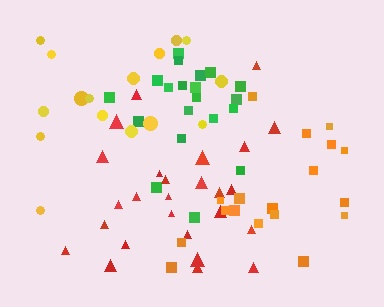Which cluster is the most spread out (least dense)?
Yellow.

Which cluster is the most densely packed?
Green.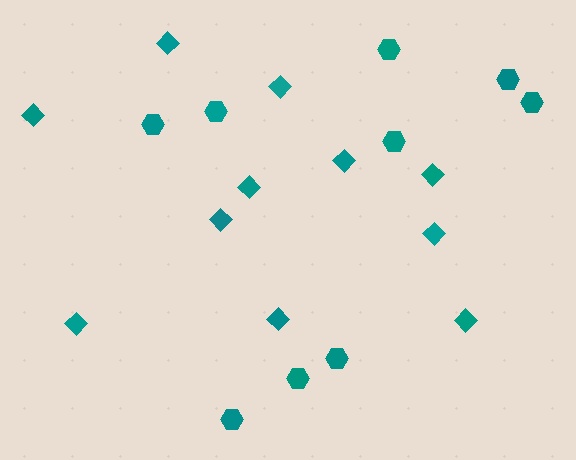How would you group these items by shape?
There are 2 groups: one group of hexagons (9) and one group of diamonds (11).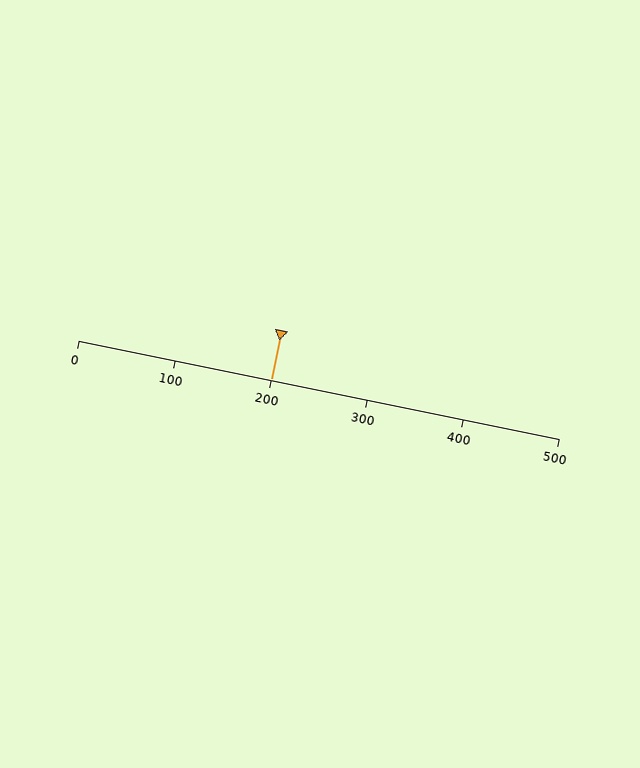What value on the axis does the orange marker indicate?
The marker indicates approximately 200.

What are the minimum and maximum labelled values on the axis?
The axis runs from 0 to 500.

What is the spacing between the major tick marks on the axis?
The major ticks are spaced 100 apart.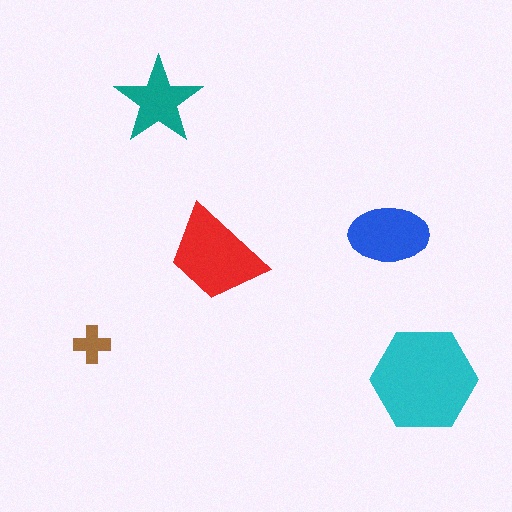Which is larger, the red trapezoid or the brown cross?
The red trapezoid.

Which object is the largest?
The cyan hexagon.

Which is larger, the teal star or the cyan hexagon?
The cyan hexagon.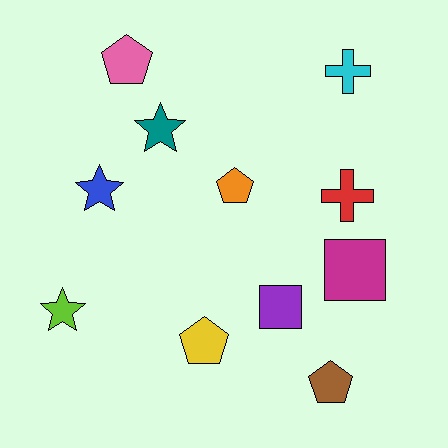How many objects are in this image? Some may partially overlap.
There are 11 objects.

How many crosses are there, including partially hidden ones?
There are 2 crosses.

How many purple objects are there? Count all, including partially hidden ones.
There is 1 purple object.